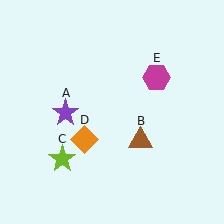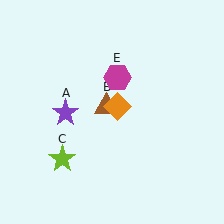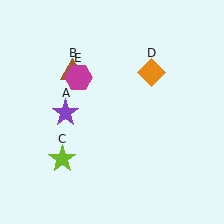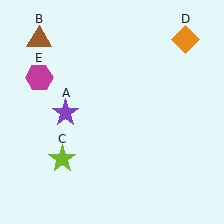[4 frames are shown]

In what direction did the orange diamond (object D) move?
The orange diamond (object D) moved up and to the right.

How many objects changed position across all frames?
3 objects changed position: brown triangle (object B), orange diamond (object D), magenta hexagon (object E).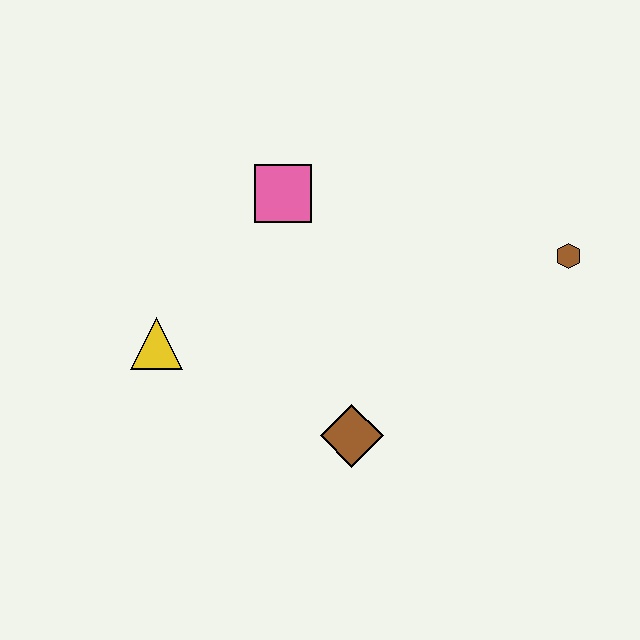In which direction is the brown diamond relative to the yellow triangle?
The brown diamond is to the right of the yellow triangle.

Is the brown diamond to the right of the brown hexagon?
No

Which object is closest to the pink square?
The yellow triangle is closest to the pink square.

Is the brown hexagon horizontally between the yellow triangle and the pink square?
No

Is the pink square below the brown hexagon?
No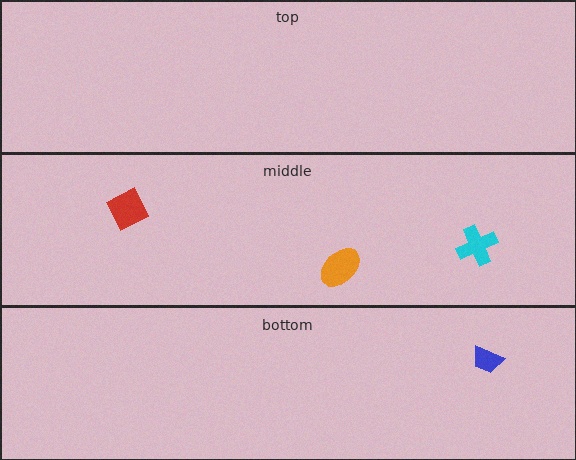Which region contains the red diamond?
The middle region.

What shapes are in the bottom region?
The blue trapezoid.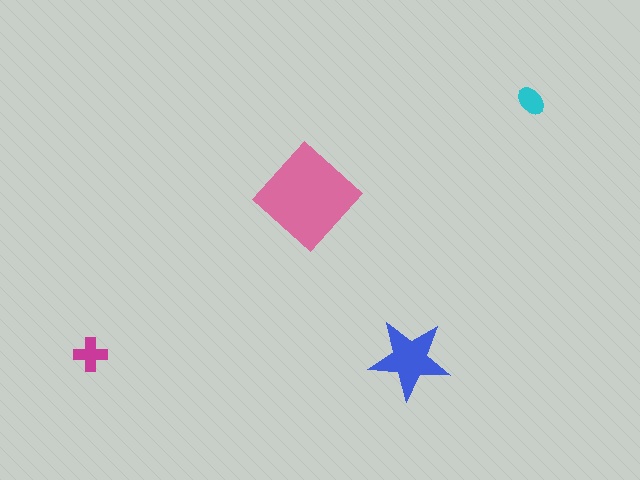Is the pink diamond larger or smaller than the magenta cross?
Larger.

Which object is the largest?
The pink diamond.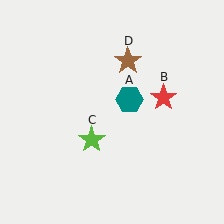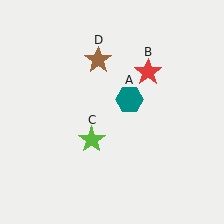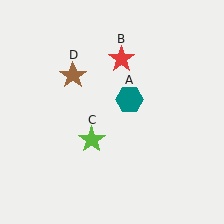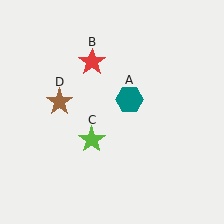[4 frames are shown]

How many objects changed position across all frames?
2 objects changed position: red star (object B), brown star (object D).